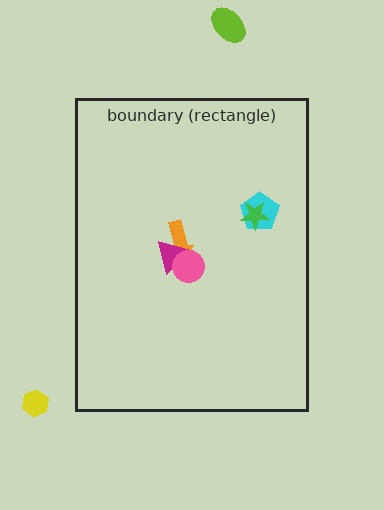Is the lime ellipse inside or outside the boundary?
Outside.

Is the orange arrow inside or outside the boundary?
Inside.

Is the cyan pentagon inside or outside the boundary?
Inside.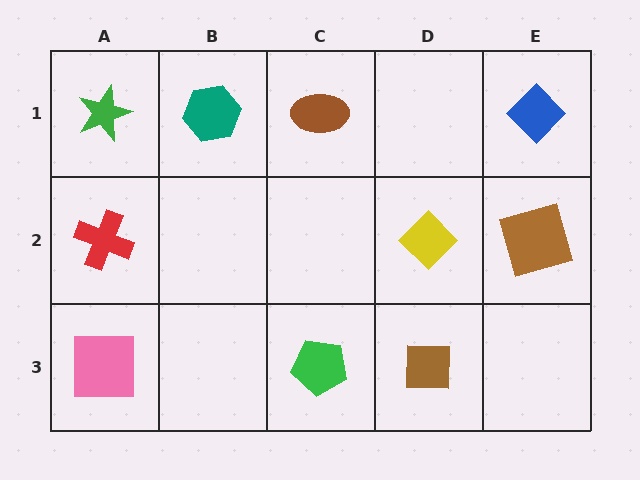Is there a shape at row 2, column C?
No, that cell is empty.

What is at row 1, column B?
A teal hexagon.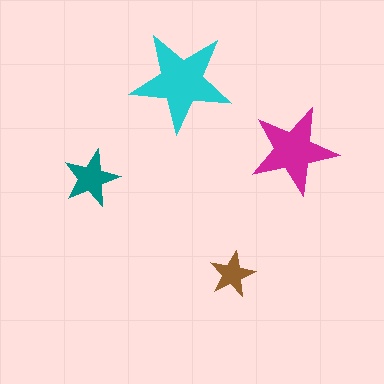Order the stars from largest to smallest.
the cyan one, the magenta one, the teal one, the brown one.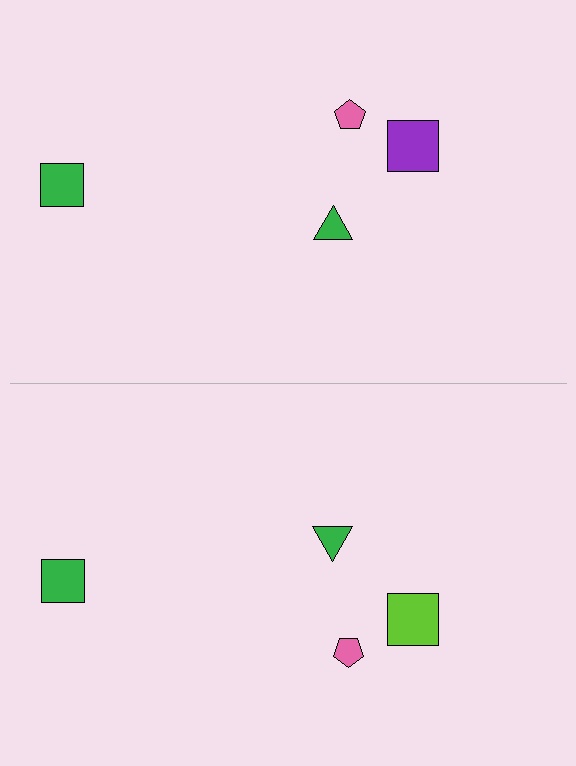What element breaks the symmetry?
The lime square on the bottom side breaks the symmetry — its mirror counterpart is purple.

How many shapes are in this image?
There are 8 shapes in this image.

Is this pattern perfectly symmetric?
No, the pattern is not perfectly symmetric. The lime square on the bottom side breaks the symmetry — its mirror counterpart is purple.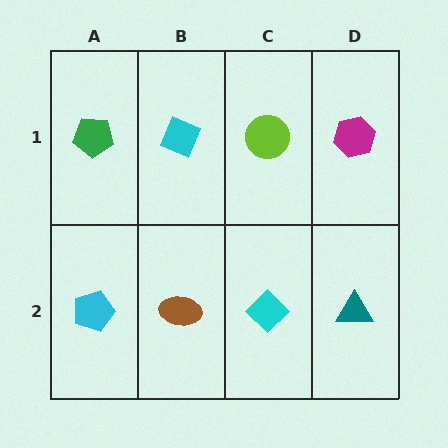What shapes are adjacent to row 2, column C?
A lime circle (row 1, column C), a brown ellipse (row 2, column B), a teal triangle (row 2, column D).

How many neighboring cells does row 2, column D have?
2.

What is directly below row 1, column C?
A cyan diamond.